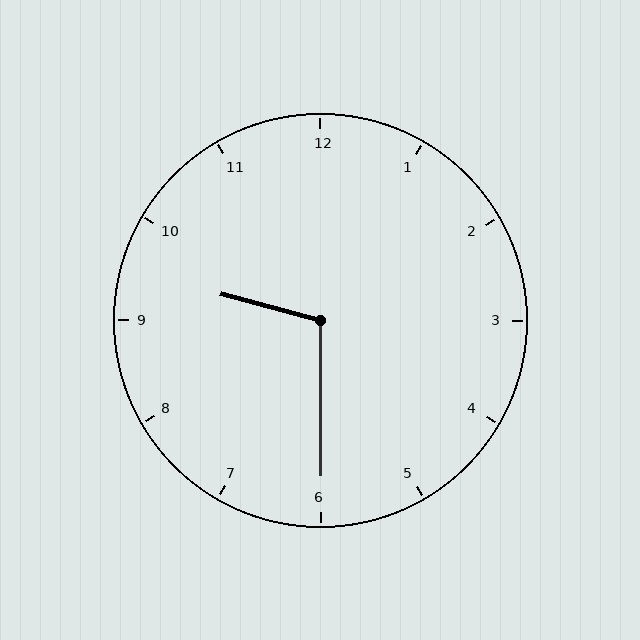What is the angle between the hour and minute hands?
Approximately 105 degrees.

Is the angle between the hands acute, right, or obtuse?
It is obtuse.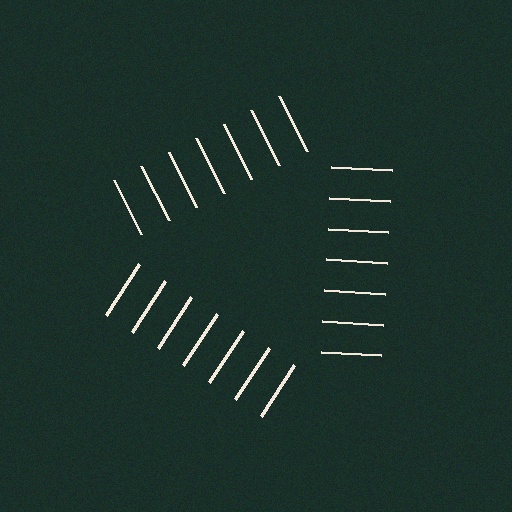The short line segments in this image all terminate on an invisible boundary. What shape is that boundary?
An illusory triangle — the line segments terminate on its edges but no continuous stroke is drawn.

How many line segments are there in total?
21 — 7 along each of the 3 edges.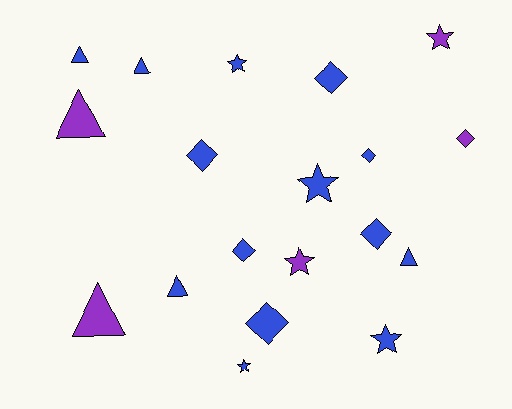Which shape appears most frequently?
Diamond, with 7 objects.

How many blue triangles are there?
There are 4 blue triangles.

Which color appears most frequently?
Blue, with 14 objects.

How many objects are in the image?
There are 19 objects.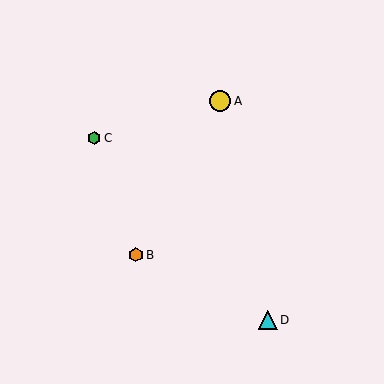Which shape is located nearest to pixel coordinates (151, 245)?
The orange hexagon (labeled B) at (136, 255) is nearest to that location.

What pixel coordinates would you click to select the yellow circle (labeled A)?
Click at (220, 101) to select the yellow circle A.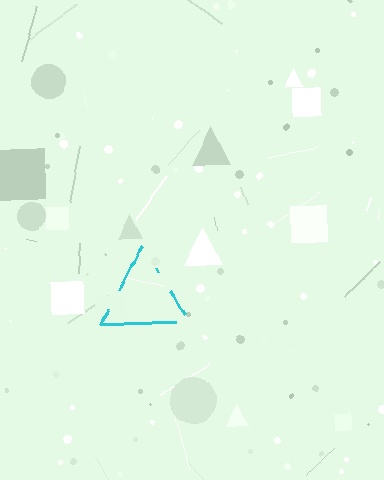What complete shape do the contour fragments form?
The contour fragments form a triangle.